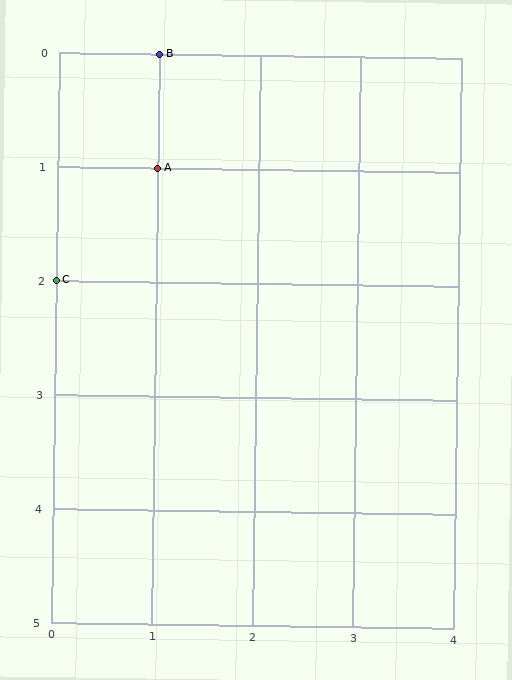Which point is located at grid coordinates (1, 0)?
Point B is at (1, 0).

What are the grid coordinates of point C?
Point C is at grid coordinates (0, 2).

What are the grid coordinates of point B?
Point B is at grid coordinates (1, 0).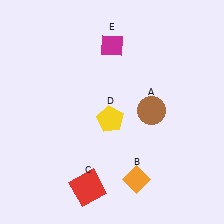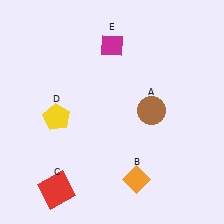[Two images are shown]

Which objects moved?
The objects that moved are: the red square (C), the yellow pentagon (D).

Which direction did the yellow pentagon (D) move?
The yellow pentagon (D) moved left.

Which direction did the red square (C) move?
The red square (C) moved left.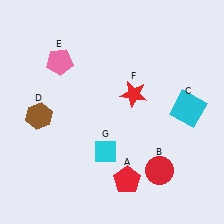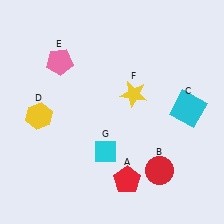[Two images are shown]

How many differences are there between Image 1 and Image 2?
There are 2 differences between the two images.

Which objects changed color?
D changed from brown to yellow. F changed from red to yellow.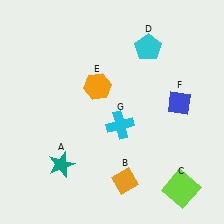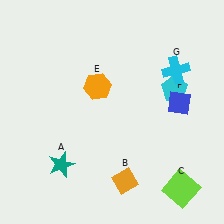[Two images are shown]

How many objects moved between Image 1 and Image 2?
2 objects moved between the two images.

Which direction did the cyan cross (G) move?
The cyan cross (G) moved right.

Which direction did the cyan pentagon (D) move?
The cyan pentagon (D) moved down.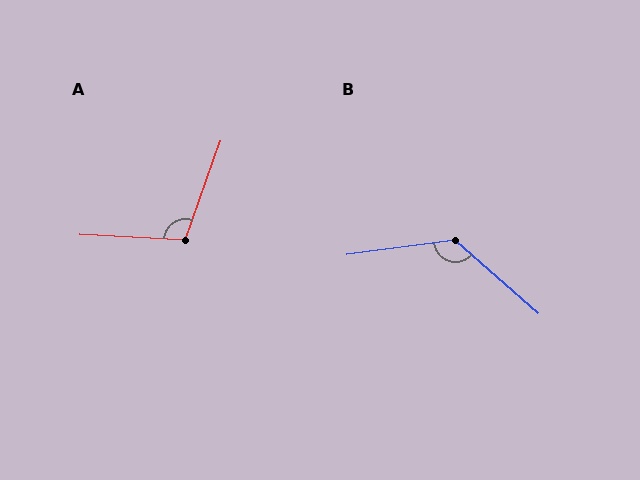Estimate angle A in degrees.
Approximately 106 degrees.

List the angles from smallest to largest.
A (106°), B (131°).